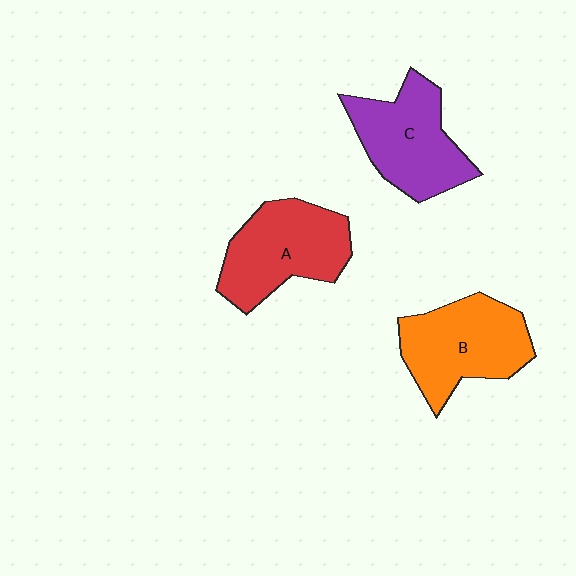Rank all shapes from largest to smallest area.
From largest to smallest: B (orange), A (red), C (purple).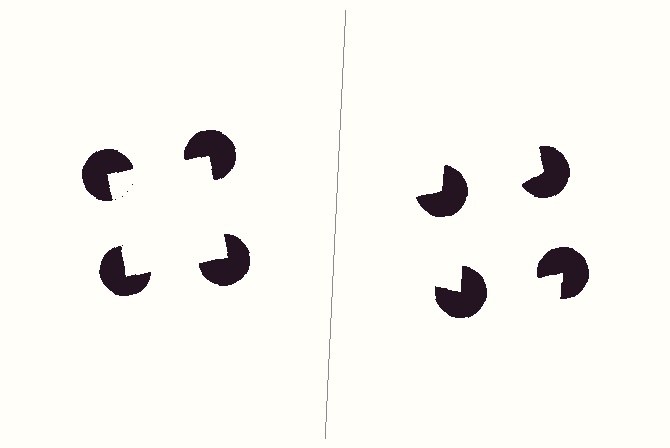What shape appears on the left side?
An illusory square.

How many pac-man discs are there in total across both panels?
8 — 4 on each side.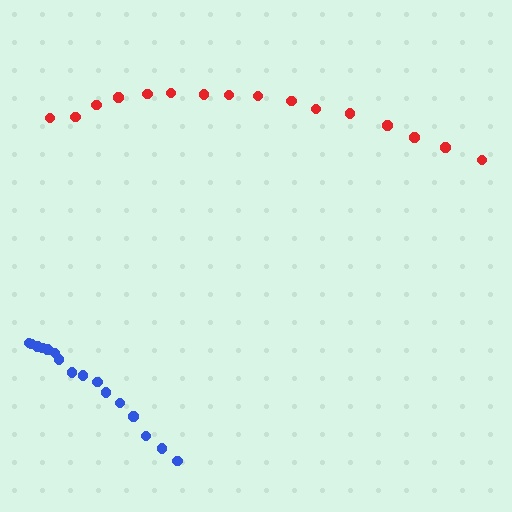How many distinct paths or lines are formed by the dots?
There are 2 distinct paths.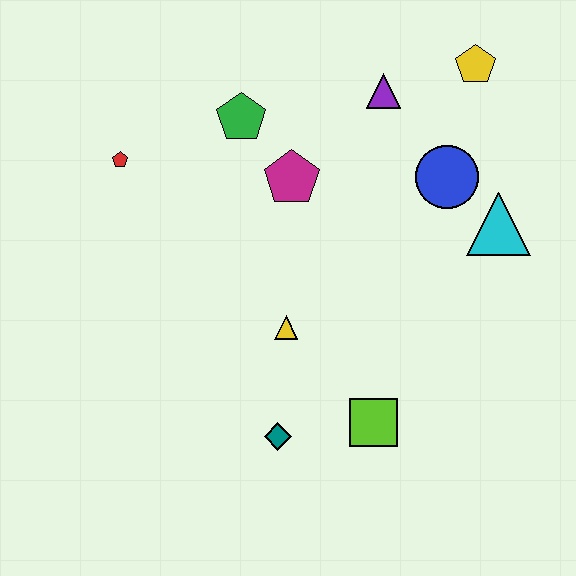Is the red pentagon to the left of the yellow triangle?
Yes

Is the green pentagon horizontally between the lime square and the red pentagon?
Yes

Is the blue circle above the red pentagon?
No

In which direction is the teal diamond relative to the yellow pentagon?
The teal diamond is below the yellow pentagon.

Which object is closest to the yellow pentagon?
The purple triangle is closest to the yellow pentagon.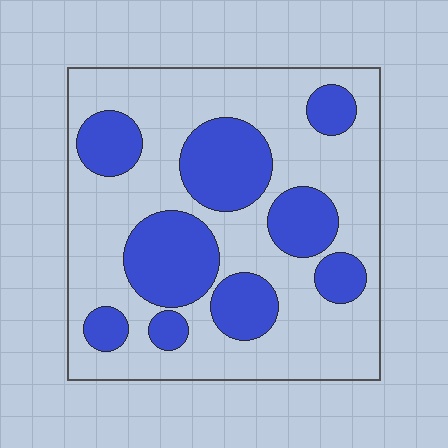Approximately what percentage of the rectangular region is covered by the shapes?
Approximately 35%.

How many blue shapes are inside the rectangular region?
9.